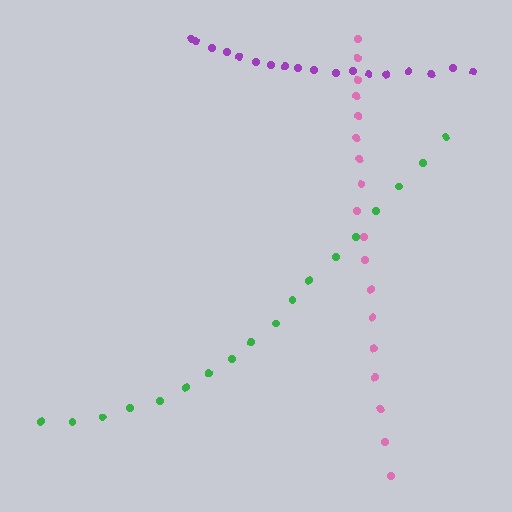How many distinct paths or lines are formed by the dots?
There are 3 distinct paths.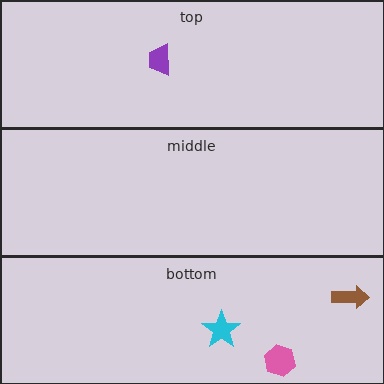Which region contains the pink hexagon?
The bottom region.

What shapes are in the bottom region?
The pink hexagon, the cyan star, the brown arrow.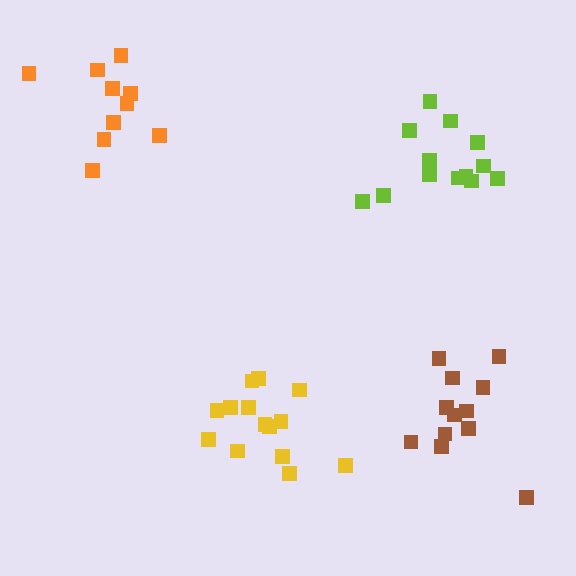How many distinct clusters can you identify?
There are 4 distinct clusters.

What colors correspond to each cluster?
The clusters are colored: lime, brown, orange, yellow.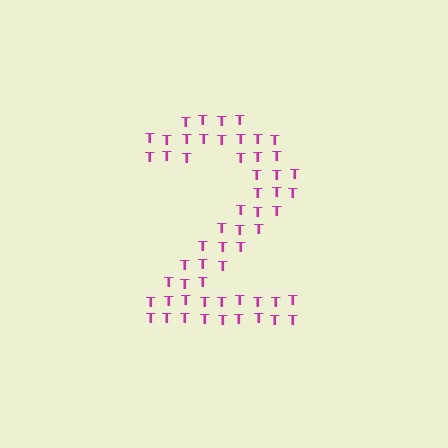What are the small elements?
The small elements are letter T's.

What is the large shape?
The large shape is the digit 2.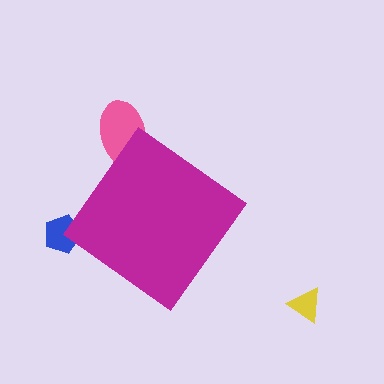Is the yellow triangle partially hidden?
No, the yellow triangle is fully visible.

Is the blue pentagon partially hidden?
Yes, the blue pentagon is partially hidden behind the magenta diamond.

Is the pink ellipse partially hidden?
Yes, the pink ellipse is partially hidden behind the magenta diamond.